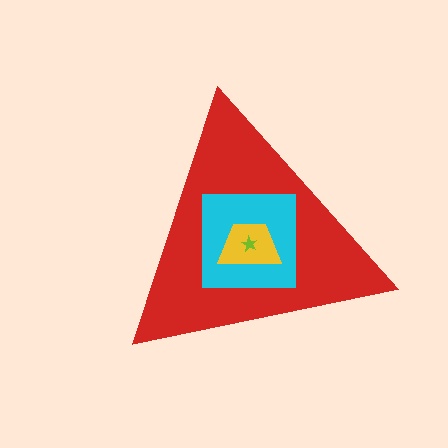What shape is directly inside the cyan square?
The yellow trapezoid.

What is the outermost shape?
The red triangle.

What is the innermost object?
The lime star.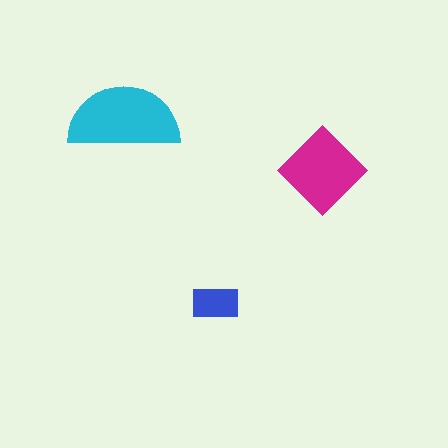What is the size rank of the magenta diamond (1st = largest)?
2nd.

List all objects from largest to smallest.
The cyan semicircle, the magenta diamond, the blue rectangle.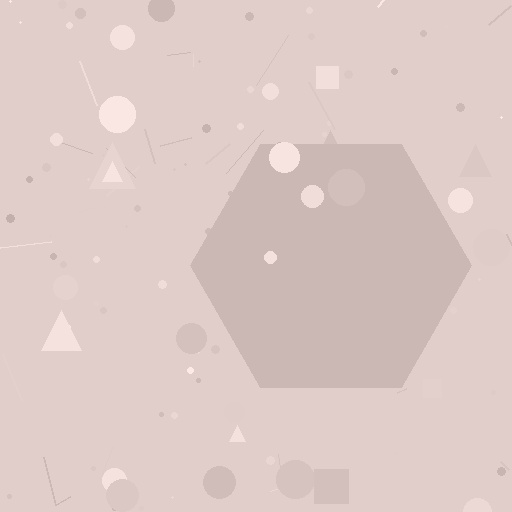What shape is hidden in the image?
A hexagon is hidden in the image.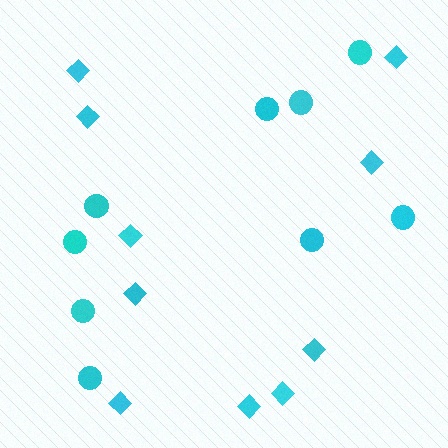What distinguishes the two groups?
There are 2 groups: one group of diamonds (10) and one group of circles (9).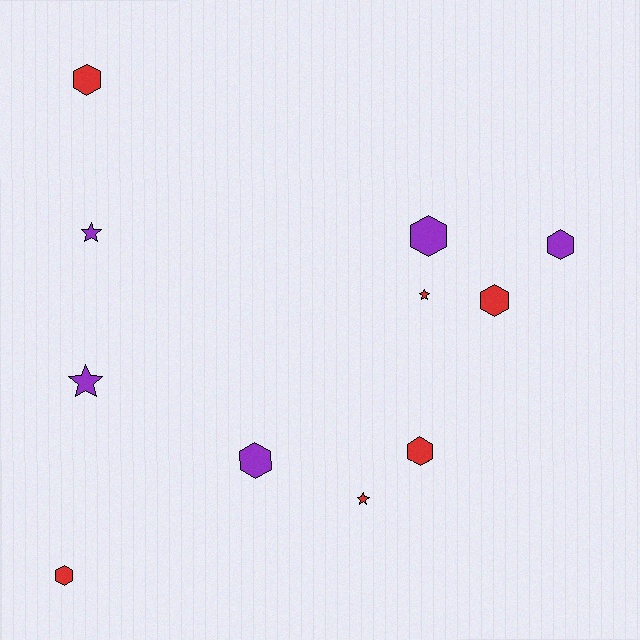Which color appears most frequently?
Red, with 6 objects.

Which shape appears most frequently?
Hexagon, with 7 objects.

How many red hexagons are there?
There are 4 red hexagons.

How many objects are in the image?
There are 11 objects.